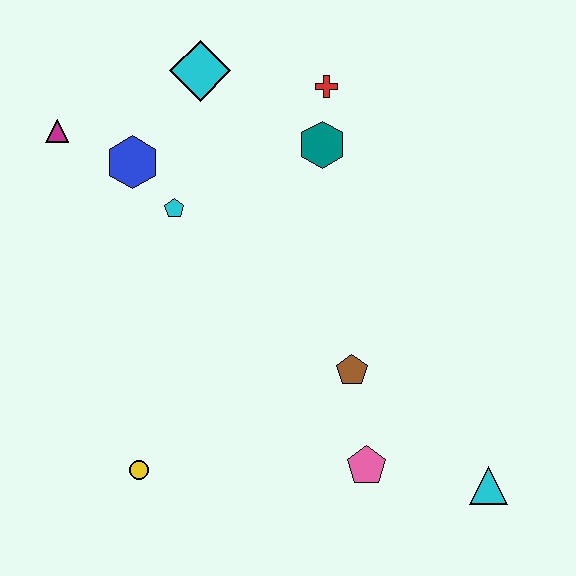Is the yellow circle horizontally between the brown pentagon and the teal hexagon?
No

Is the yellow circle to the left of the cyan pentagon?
Yes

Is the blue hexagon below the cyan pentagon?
No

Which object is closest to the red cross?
The teal hexagon is closest to the red cross.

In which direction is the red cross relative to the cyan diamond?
The red cross is to the right of the cyan diamond.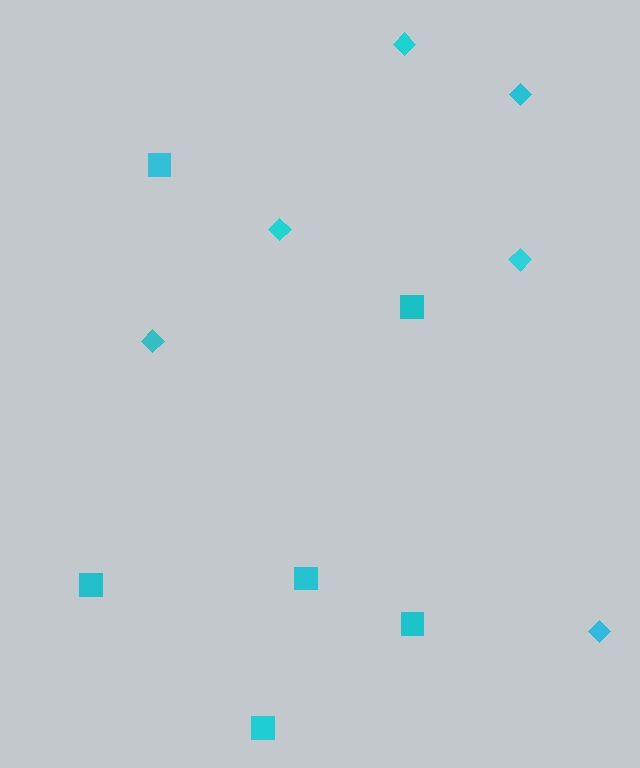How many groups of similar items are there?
There are 2 groups: one group of squares (6) and one group of diamonds (6).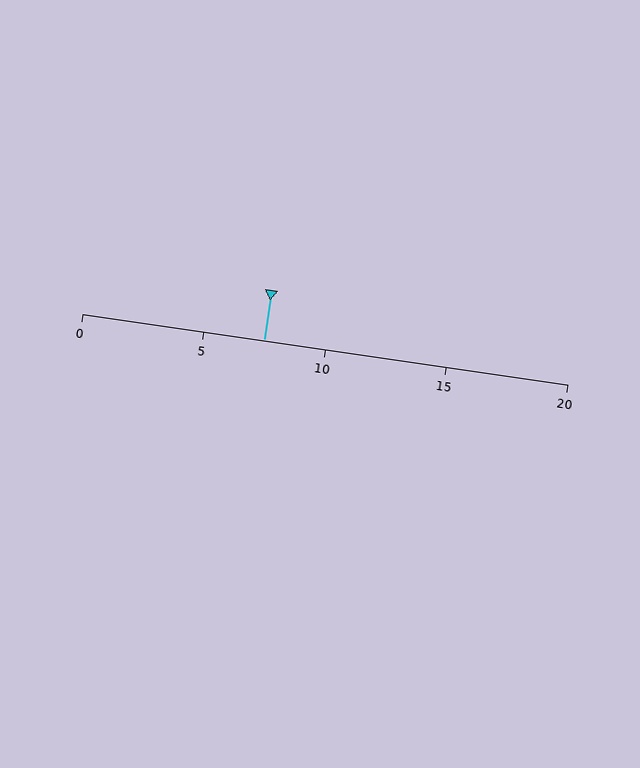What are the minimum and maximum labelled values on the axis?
The axis runs from 0 to 20.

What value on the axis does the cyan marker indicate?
The marker indicates approximately 7.5.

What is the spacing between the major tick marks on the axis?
The major ticks are spaced 5 apart.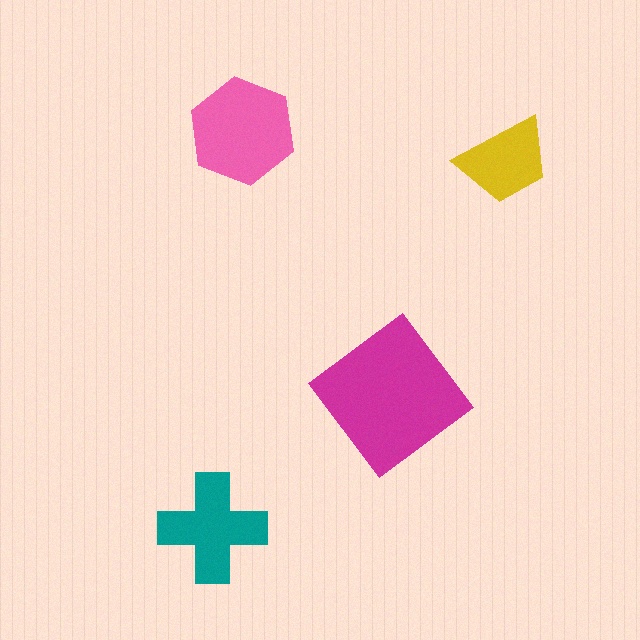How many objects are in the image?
There are 4 objects in the image.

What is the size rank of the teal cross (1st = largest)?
3rd.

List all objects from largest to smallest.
The magenta diamond, the pink hexagon, the teal cross, the yellow trapezoid.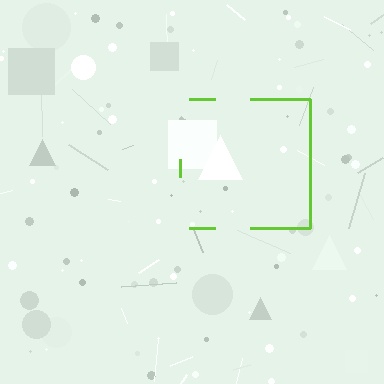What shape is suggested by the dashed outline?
The dashed outline suggests a square.